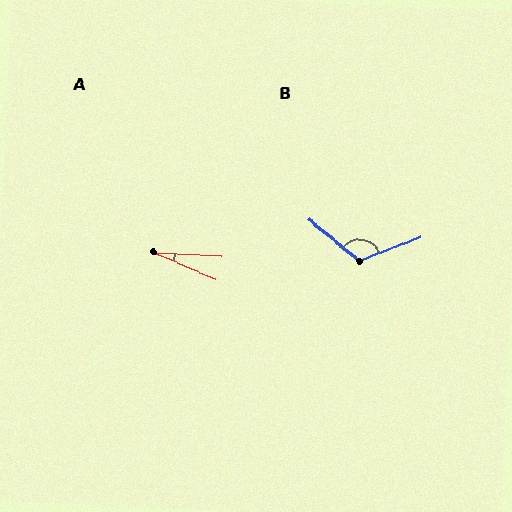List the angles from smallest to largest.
A (20°), B (120°).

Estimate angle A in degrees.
Approximately 20 degrees.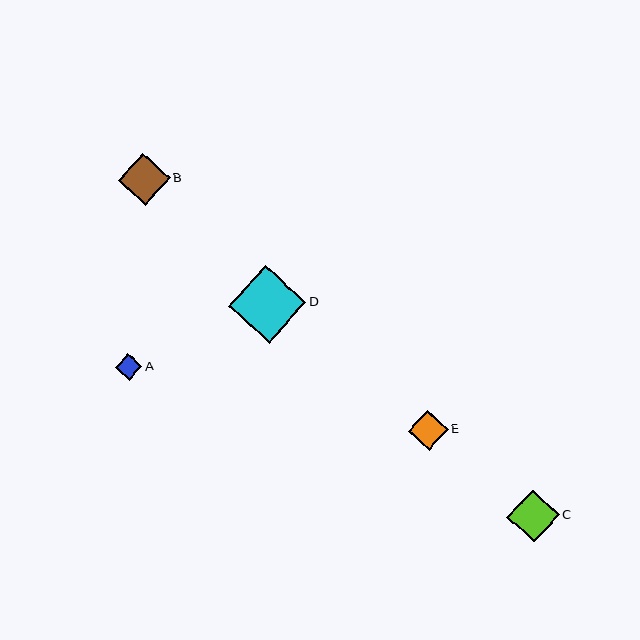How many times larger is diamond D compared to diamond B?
Diamond D is approximately 1.5 times the size of diamond B.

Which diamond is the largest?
Diamond D is the largest with a size of approximately 78 pixels.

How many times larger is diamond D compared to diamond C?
Diamond D is approximately 1.5 times the size of diamond C.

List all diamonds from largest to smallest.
From largest to smallest: D, C, B, E, A.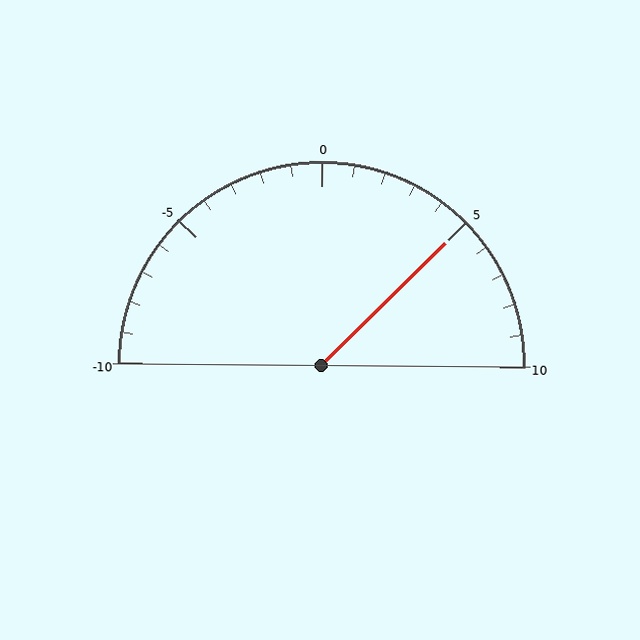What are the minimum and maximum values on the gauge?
The gauge ranges from -10 to 10.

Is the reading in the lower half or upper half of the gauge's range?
The reading is in the upper half of the range (-10 to 10).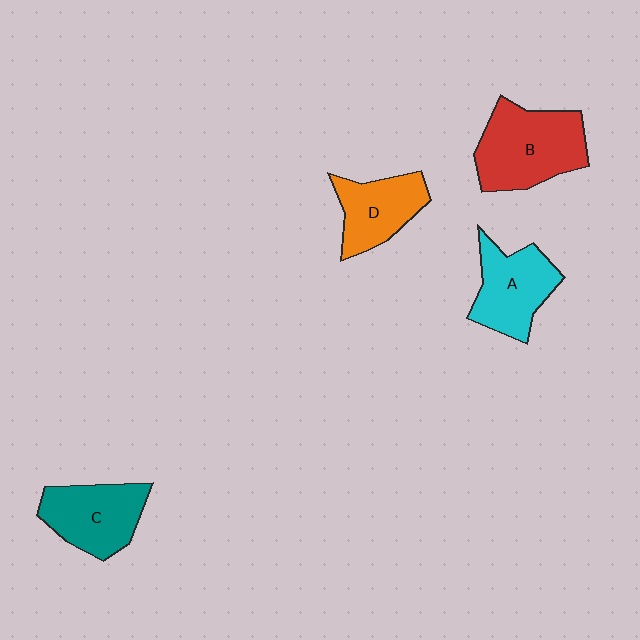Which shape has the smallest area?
Shape D (orange).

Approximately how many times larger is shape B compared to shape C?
Approximately 1.3 times.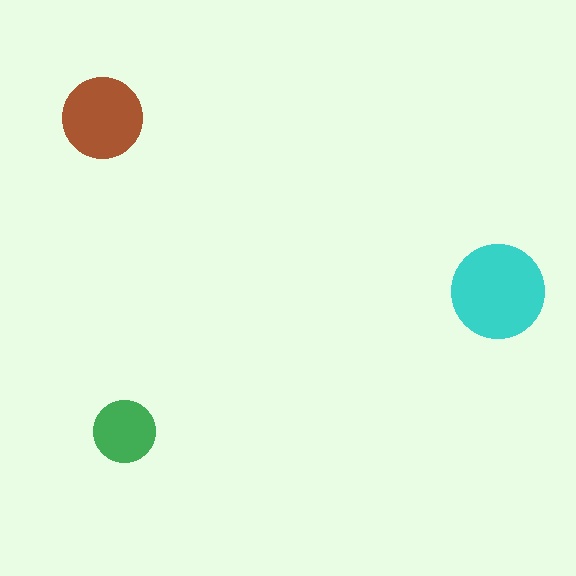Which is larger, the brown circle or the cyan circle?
The cyan one.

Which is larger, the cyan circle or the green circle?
The cyan one.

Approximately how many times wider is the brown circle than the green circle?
About 1.5 times wider.